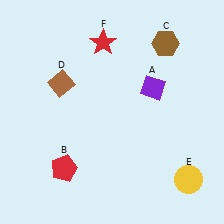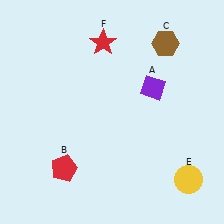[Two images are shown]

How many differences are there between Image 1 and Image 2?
There is 1 difference between the two images.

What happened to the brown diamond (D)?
The brown diamond (D) was removed in Image 2. It was in the top-left area of Image 1.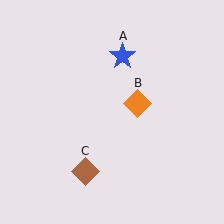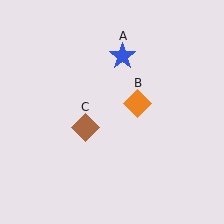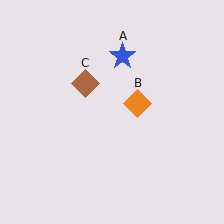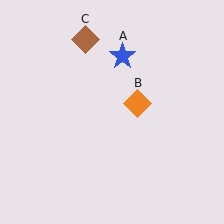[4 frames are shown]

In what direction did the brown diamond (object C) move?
The brown diamond (object C) moved up.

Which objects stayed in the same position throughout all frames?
Blue star (object A) and orange diamond (object B) remained stationary.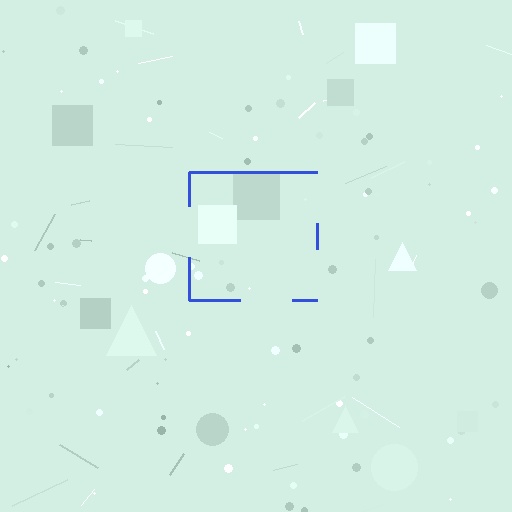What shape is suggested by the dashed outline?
The dashed outline suggests a square.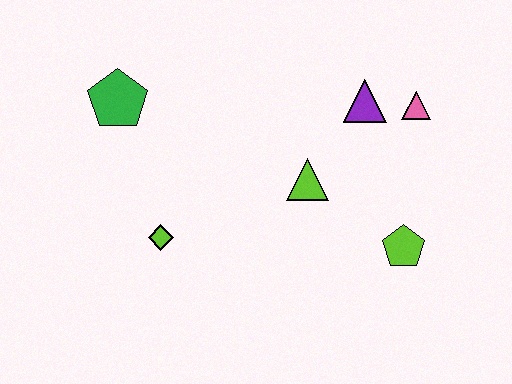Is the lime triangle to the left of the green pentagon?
No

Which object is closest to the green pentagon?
The lime diamond is closest to the green pentagon.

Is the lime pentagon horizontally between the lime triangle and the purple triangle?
No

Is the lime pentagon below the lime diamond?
Yes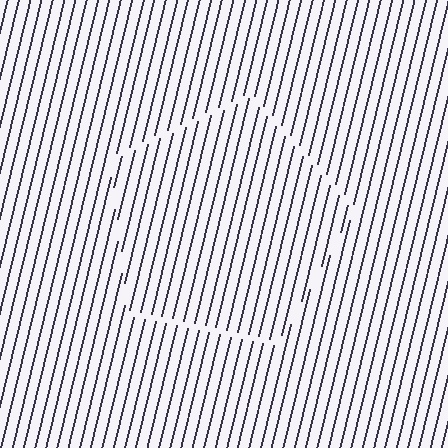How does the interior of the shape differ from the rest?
The interior of the shape contains the same grating, shifted by half a period — the contour is defined by the phase discontinuity where line-ends from the inner and outer gratings abut.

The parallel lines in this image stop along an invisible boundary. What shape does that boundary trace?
An illusory pentagon. The interior of the shape contains the same grating, shifted by half a period — the contour is defined by the phase discontinuity where line-ends from the inner and outer gratings abut.